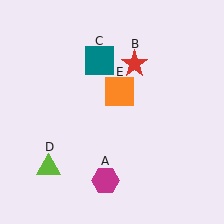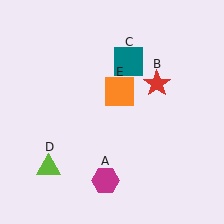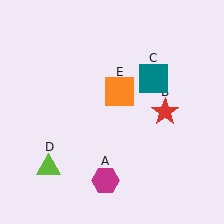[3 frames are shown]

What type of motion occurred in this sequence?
The red star (object B), teal square (object C) rotated clockwise around the center of the scene.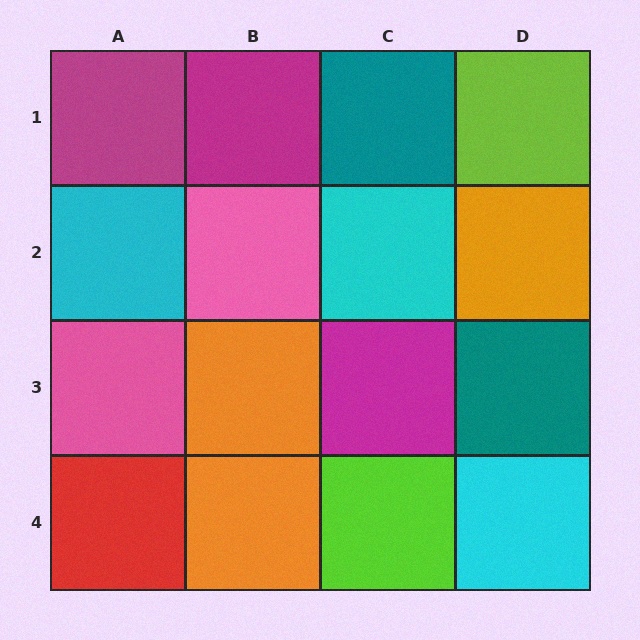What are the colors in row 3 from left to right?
Pink, orange, magenta, teal.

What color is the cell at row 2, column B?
Pink.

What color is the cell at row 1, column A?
Magenta.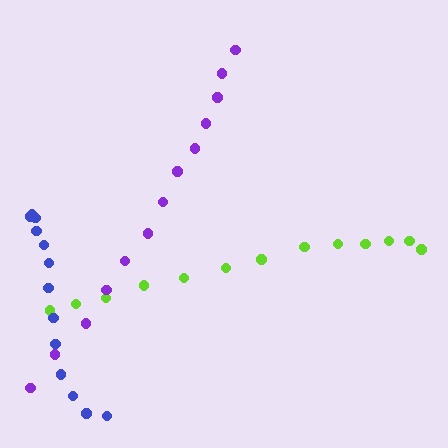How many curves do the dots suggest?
There are 3 distinct paths.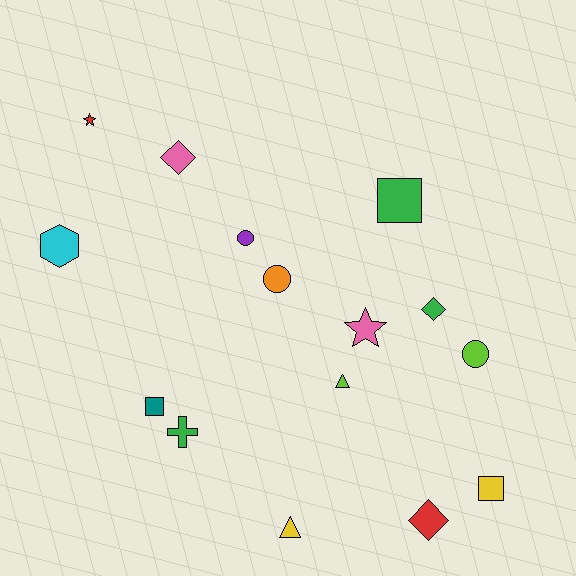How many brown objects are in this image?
There are no brown objects.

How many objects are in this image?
There are 15 objects.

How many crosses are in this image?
There is 1 cross.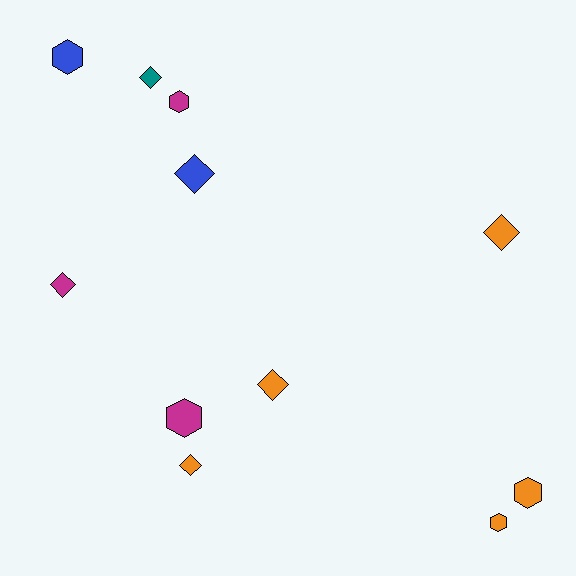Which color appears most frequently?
Orange, with 5 objects.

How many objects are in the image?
There are 11 objects.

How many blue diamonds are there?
There is 1 blue diamond.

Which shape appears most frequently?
Diamond, with 6 objects.